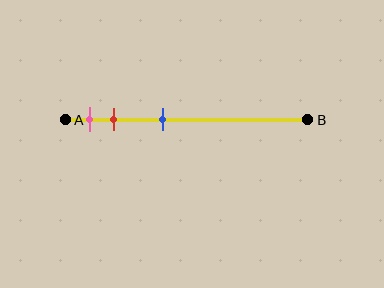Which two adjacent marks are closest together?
The pink and red marks are the closest adjacent pair.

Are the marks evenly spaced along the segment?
No, the marks are not evenly spaced.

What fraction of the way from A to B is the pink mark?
The pink mark is approximately 10% (0.1) of the way from A to B.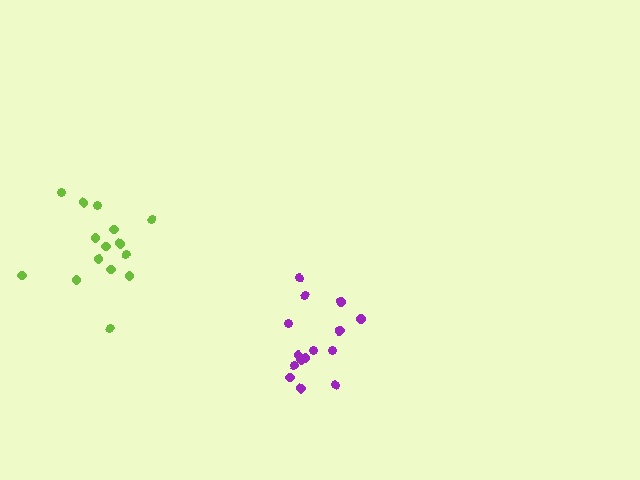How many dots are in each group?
Group 1: 15 dots, Group 2: 16 dots (31 total).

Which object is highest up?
The lime cluster is topmost.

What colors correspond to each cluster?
The clusters are colored: lime, purple.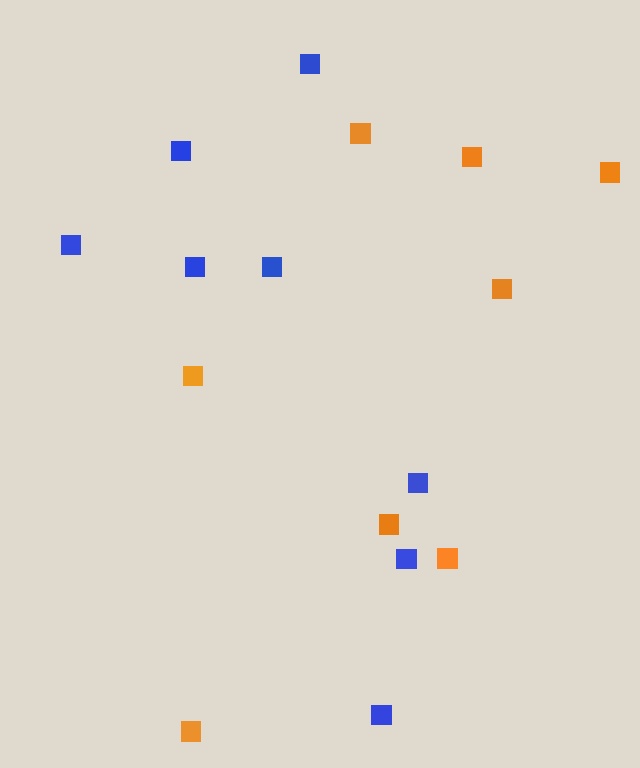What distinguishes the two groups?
There are 2 groups: one group of blue squares (8) and one group of orange squares (8).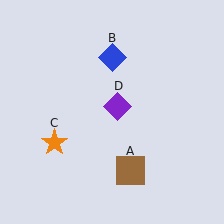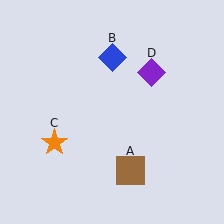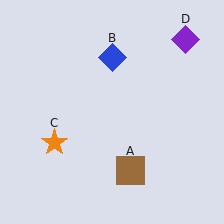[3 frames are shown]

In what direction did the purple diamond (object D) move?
The purple diamond (object D) moved up and to the right.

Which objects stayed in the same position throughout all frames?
Brown square (object A) and blue diamond (object B) and orange star (object C) remained stationary.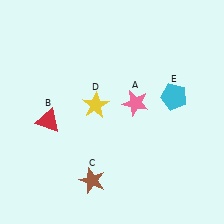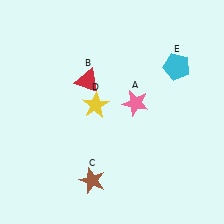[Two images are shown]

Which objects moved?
The objects that moved are: the red triangle (B), the cyan pentagon (E).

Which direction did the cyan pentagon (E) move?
The cyan pentagon (E) moved up.